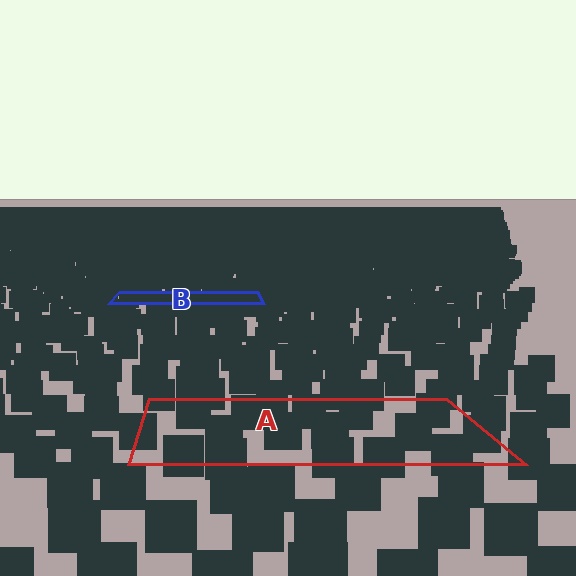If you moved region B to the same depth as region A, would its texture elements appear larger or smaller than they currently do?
They would appear larger. At a closer depth, the same texture elements are projected at a bigger on-screen size.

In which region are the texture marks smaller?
The texture marks are smaller in region B, because it is farther away.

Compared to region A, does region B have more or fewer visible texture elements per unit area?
Region B has more texture elements per unit area — they are packed more densely because it is farther away.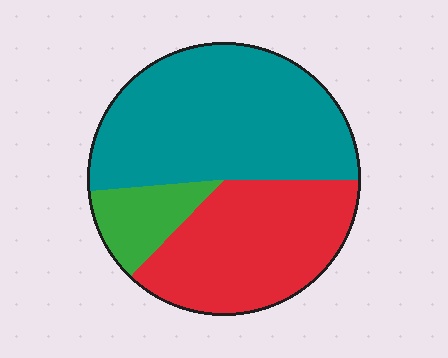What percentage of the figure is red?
Red covers 37% of the figure.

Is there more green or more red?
Red.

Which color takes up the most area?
Teal, at roughly 50%.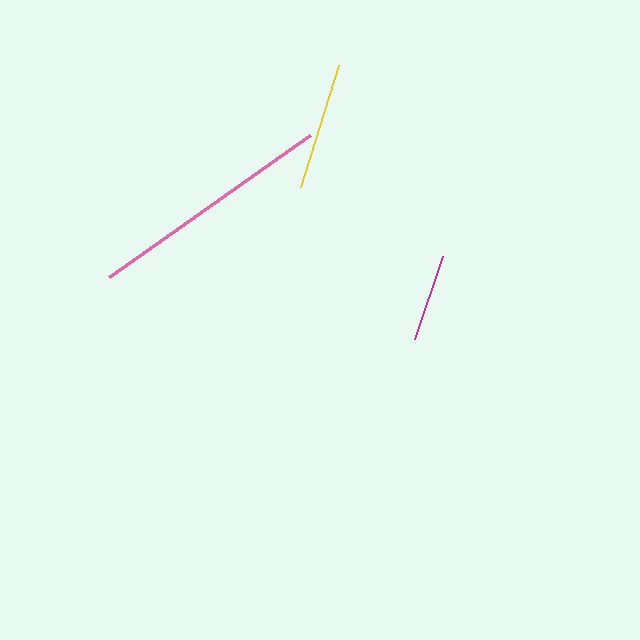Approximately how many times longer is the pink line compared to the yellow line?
The pink line is approximately 1.9 times the length of the yellow line.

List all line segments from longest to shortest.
From longest to shortest: pink, yellow, magenta.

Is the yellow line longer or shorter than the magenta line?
The yellow line is longer than the magenta line.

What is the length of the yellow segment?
The yellow segment is approximately 128 pixels long.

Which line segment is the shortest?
The magenta line is the shortest at approximately 88 pixels.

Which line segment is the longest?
The pink line is the longest at approximately 247 pixels.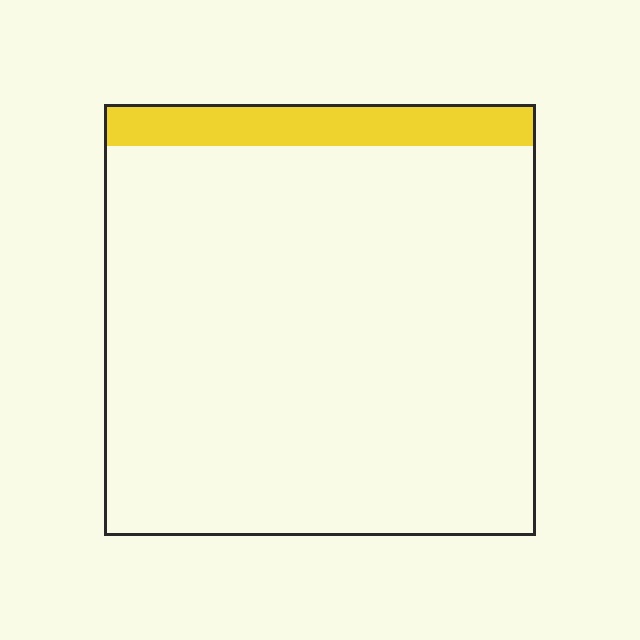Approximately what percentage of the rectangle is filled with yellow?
Approximately 10%.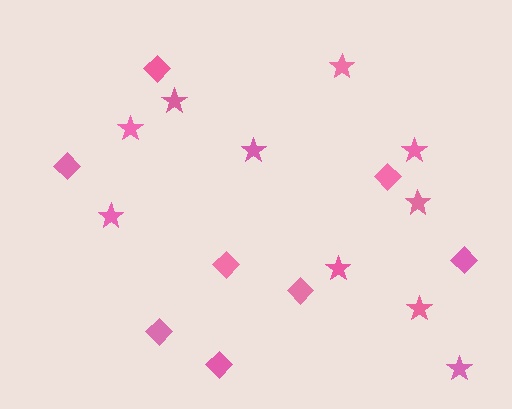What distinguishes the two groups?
There are 2 groups: one group of diamonds (8) and one group of stars (10).